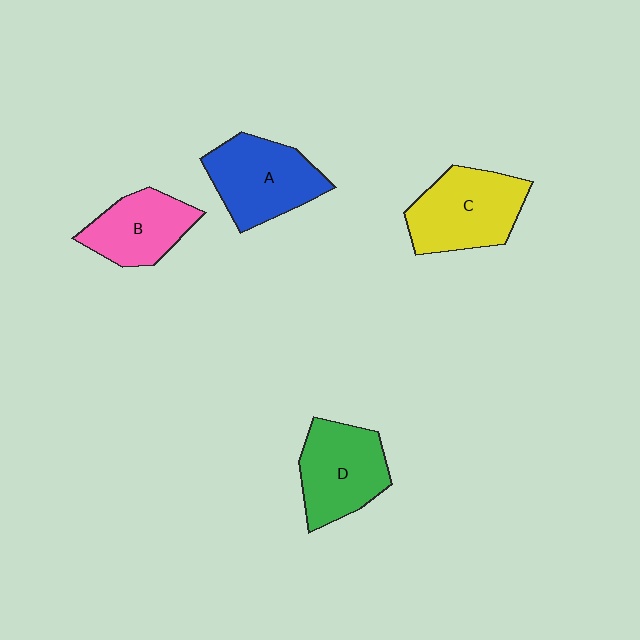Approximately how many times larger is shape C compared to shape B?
Approximately 1.3 times.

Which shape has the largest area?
Shape C (yellow).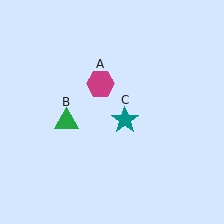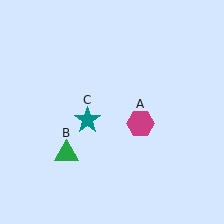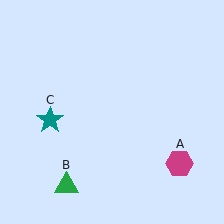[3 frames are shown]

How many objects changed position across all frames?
3 objects changed position: magenta hexagon (object A), green triangle (object B), teal star (object C).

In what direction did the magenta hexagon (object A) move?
The magenta hexagon (object A) moved down and to the right.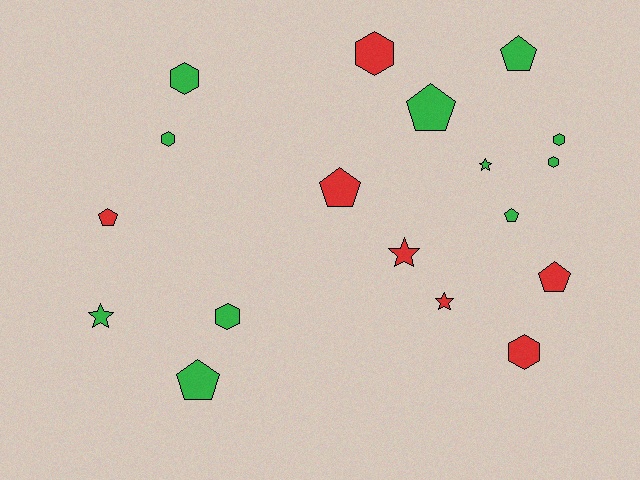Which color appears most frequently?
Green, with 11 objects.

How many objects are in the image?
There are 18 objects.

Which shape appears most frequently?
Pentagon, with 7 objects.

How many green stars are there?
There are 2 green stars.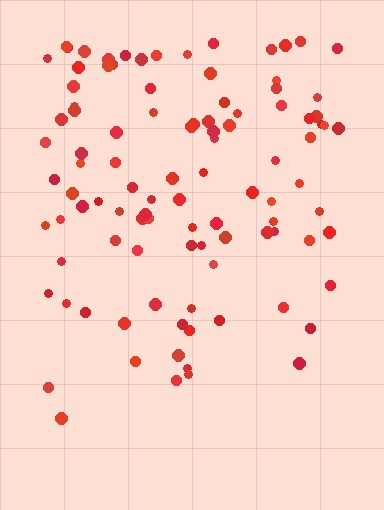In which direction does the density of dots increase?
From bottom to top, with the top side densest.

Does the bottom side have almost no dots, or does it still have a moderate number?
Still a moderate number, just noticeably fewer than the top.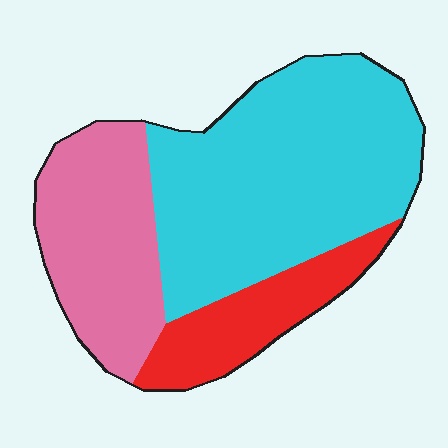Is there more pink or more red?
Pink.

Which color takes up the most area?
Cyan, at roughly 55%.